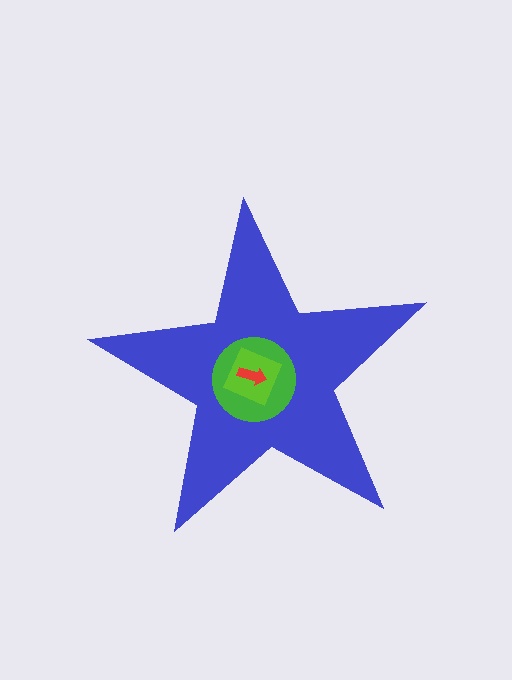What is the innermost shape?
The red arrow.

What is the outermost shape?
The blue star.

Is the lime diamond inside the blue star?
Yes.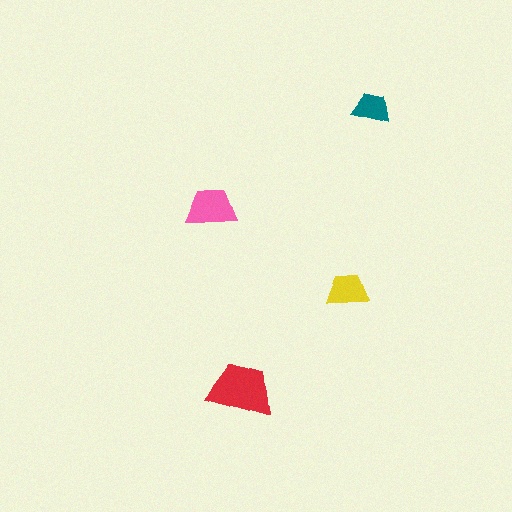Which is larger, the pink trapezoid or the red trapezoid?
The red one.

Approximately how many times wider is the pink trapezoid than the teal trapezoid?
About 1.5 times wider.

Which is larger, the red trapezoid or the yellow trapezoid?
The red one.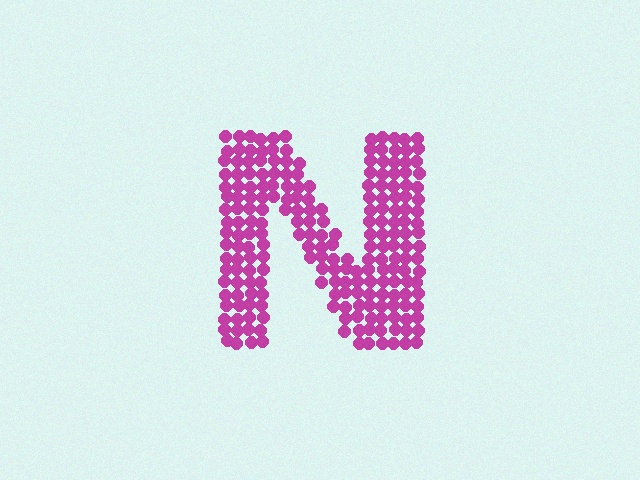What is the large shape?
The large shape is the letter N.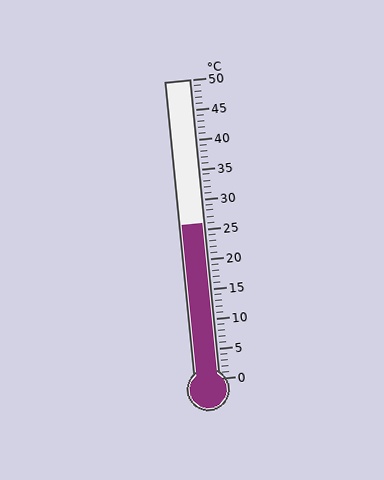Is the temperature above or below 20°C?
The temperature is above 20°C.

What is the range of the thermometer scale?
The thermometer scale ranges from 0°C to 50°C.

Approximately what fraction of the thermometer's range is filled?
The thermometer is filled to approximately 50% of its range.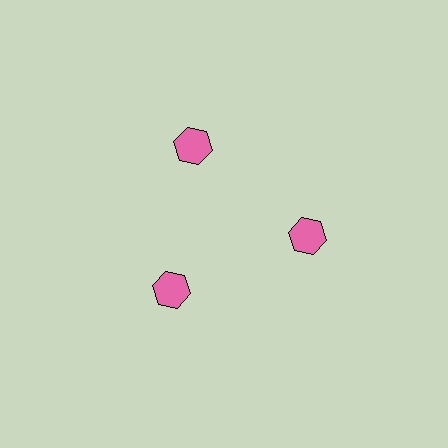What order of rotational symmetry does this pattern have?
This pattern has 3-fold rotational symmetry.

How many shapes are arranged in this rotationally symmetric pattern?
There are 3 shapes, arranged in 3 groups of 1.